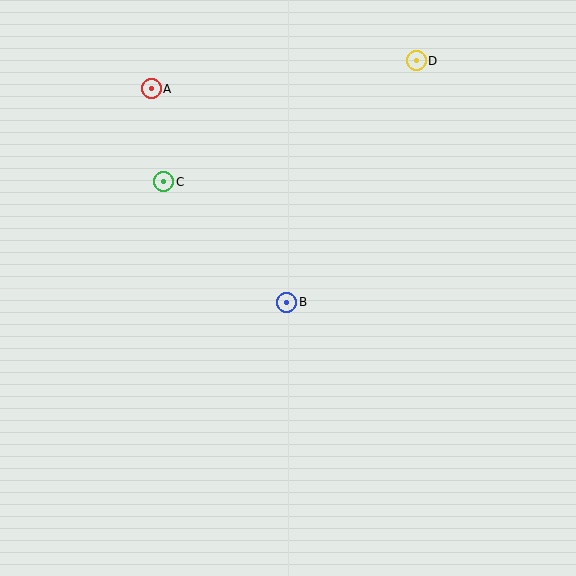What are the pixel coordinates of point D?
Point D is at (416, 61).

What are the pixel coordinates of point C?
Point C is at (164, 182).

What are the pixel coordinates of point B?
Point B is at (287, 302).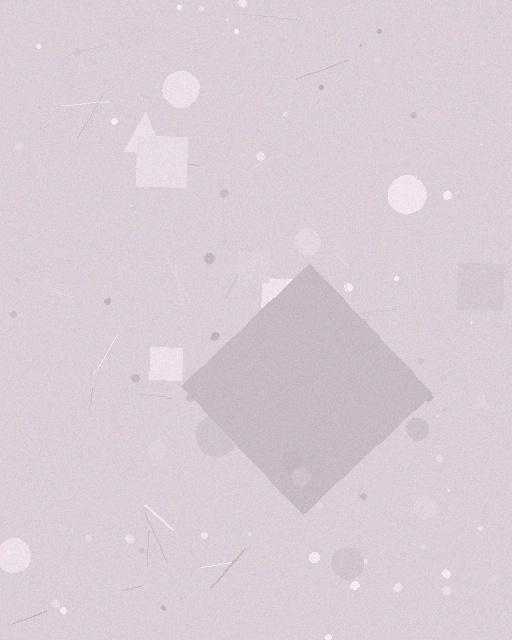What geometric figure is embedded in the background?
A diamond is embedded in the background.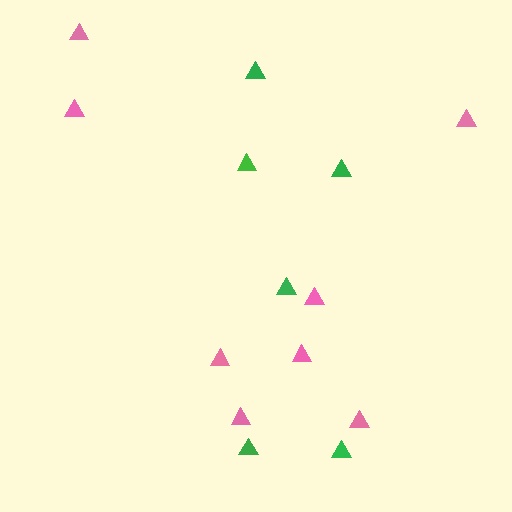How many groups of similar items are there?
There are 2 groups: one group of pink triangles (8) and one group of green triangles (6).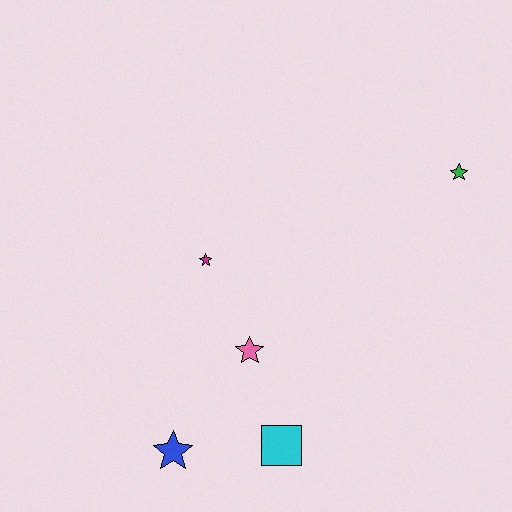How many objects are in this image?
There are 5 objects.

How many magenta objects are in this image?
There is 1 magenta object.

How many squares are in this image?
There is 1 square.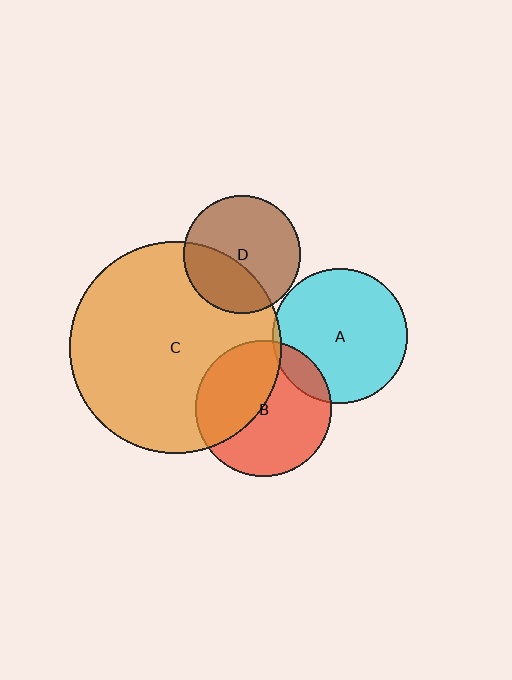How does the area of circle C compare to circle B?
Approximately 2.4 times.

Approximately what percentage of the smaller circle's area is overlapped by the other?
Approximately 5%.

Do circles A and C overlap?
Yes.